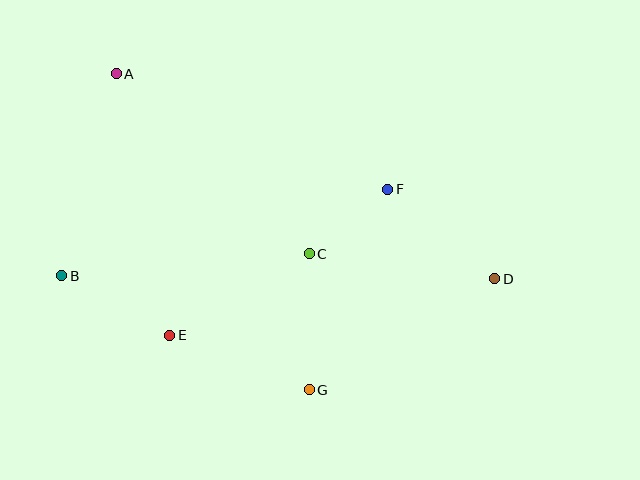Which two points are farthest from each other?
Points B and D are farthest from each other.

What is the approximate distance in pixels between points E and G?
The distance between E and G is approximately 150 pixels.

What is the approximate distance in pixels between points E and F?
The distance between E and F is approximately 263 pixels.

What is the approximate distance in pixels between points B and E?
The distance between B and E is approximately 123 pixels.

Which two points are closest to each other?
Points C and F are closest to each other.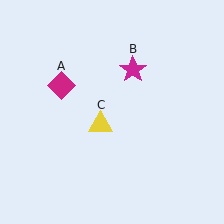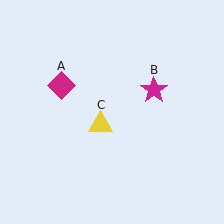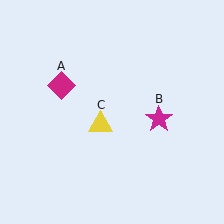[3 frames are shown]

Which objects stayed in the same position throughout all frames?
Magenta diamond (object A) and yellow triangle (object C) remained stationary.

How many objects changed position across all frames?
1 object changed position: magenta star (object B).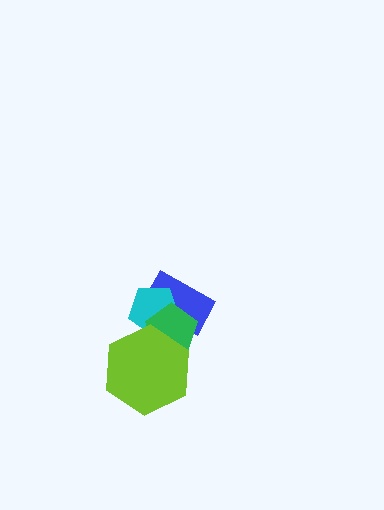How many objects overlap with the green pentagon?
3 objects overlap with the green pentagon.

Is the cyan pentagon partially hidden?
Yes, it is partially covered by another shape.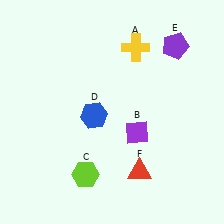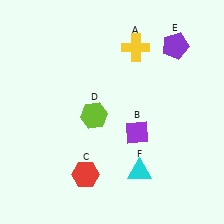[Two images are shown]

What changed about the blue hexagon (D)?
In Image 1, D is blue. In Image 2, it changed to lime.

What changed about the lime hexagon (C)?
In Image 1, C is lime. In Image 2, it changed to red.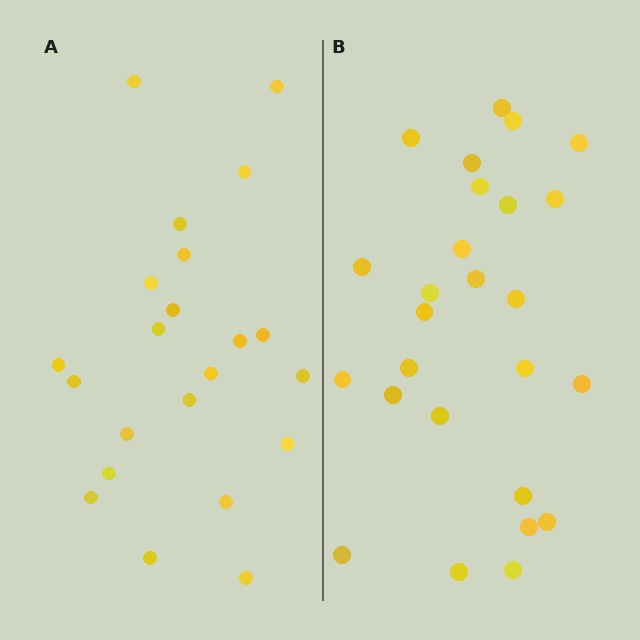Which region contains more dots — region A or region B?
Region B (the right region) has more dots.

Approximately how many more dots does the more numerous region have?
Region B has about 4 more dots than region A.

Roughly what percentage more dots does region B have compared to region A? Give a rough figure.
About 20% more.